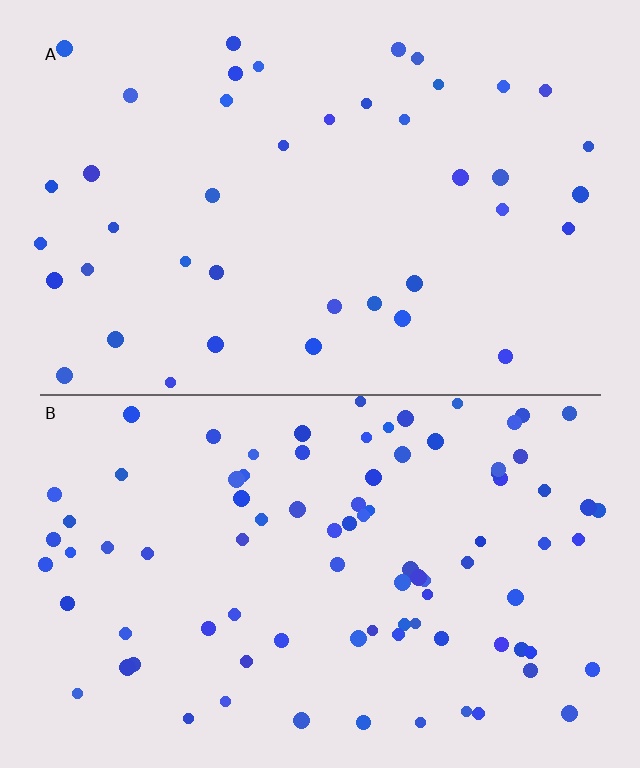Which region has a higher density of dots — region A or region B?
B (the bottom).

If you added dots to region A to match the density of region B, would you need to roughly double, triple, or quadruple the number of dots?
Approximately double.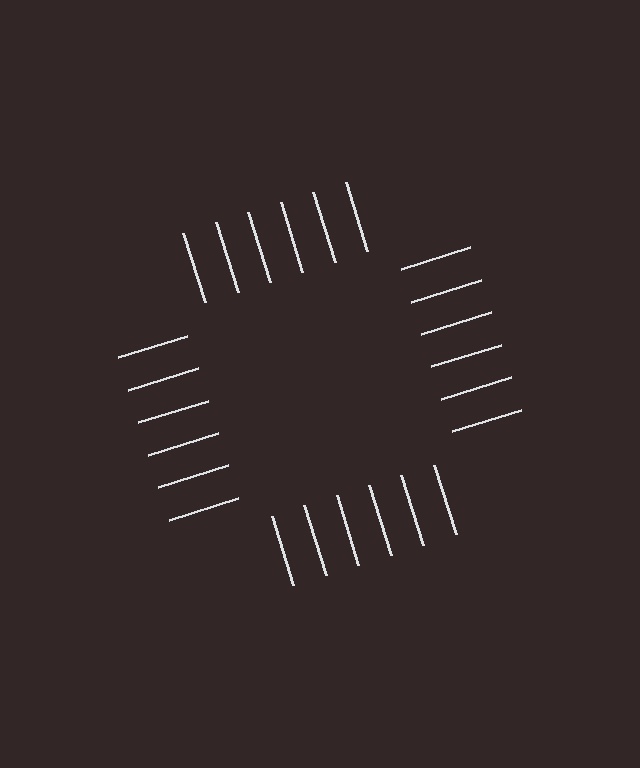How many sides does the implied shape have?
4 sides — the line-ends trace a square.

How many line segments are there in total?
24 — 6 along each of the 4 edges.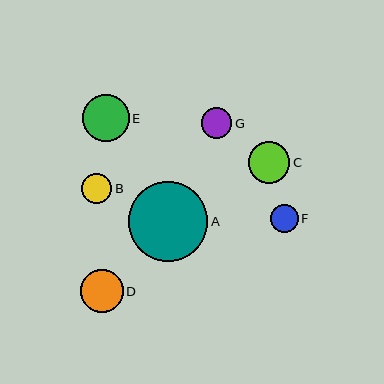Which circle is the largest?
Circle A is the largest with a size of approximately 79 pixels.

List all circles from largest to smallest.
From largest to smallest: A, E, D, C, G, B, F.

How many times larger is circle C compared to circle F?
Circle C is approximately 1.5 times the size of circle F.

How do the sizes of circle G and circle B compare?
Circle G and circle B are approximately the same size.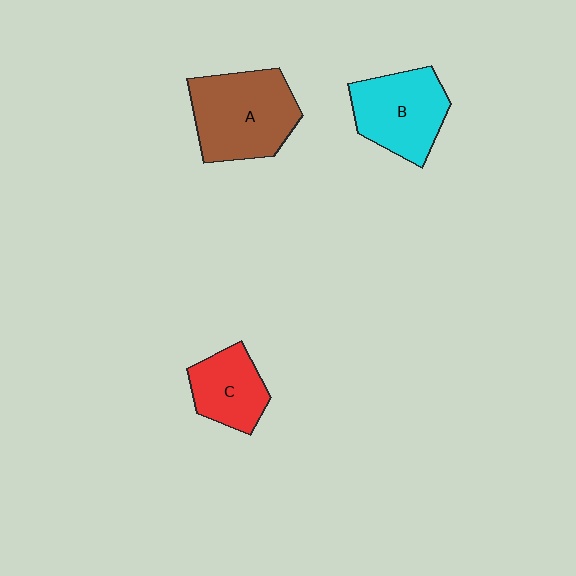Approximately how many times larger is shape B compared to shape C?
Approximately 1.4 times.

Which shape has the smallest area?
Shape C (red).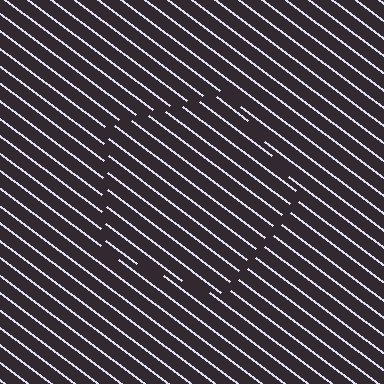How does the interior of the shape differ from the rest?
The interior of the shape contains the same grating, shifted by half a period — the contour is defined by the phase discontinuity where line-ends from the inner and outer gratings abut.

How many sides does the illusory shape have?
5 sides — the line-ends trace a pentagon.